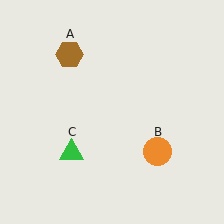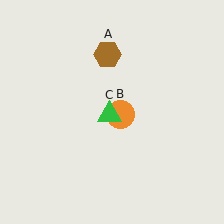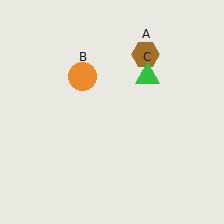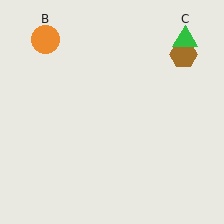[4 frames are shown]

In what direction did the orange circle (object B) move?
The orange circle (object B) moved up and to the left.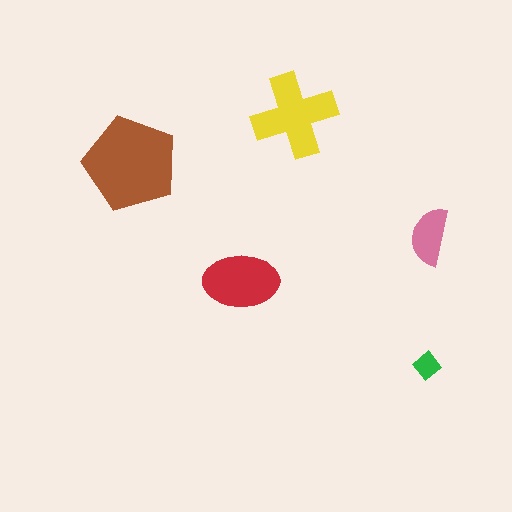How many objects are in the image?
There are 5 objects in the image.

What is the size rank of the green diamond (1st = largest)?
5th.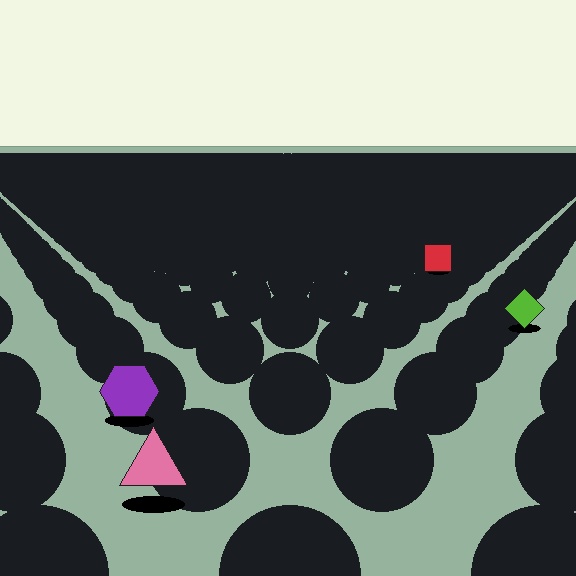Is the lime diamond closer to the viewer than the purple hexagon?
No. The purple hexagon is closer — you can tell from the texture gradient: the ground texture is coarser near it.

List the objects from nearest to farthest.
From nearest to farthest: the pink triangle, the purple hexagon, the lime diamond, the red square.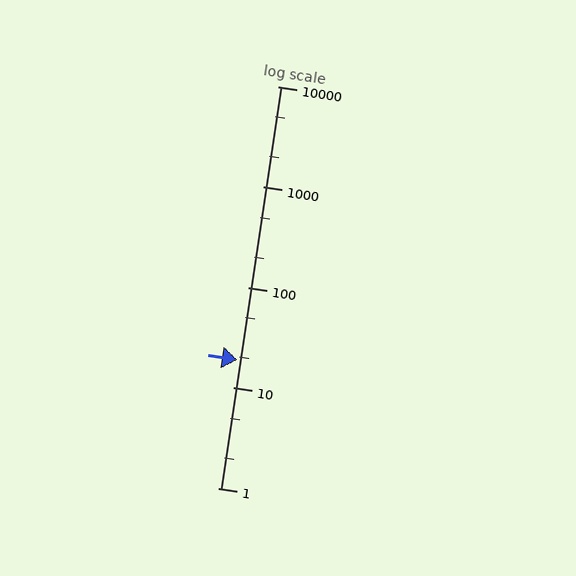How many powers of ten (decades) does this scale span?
The scale spans 4 decades, from 1 to 10000.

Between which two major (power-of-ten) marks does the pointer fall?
The pointer is between 10 and 100.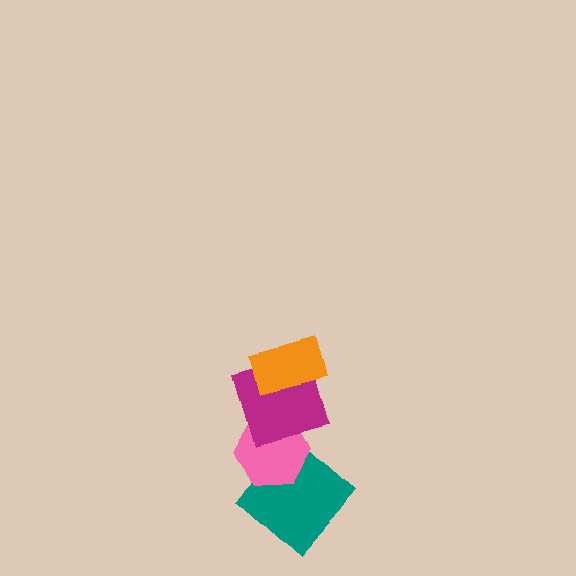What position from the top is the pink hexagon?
The pink hexagon is 3rd from the top.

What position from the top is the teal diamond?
The teal diamond is 4th from the top.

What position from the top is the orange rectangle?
The orange rectangle is 1st from the top.